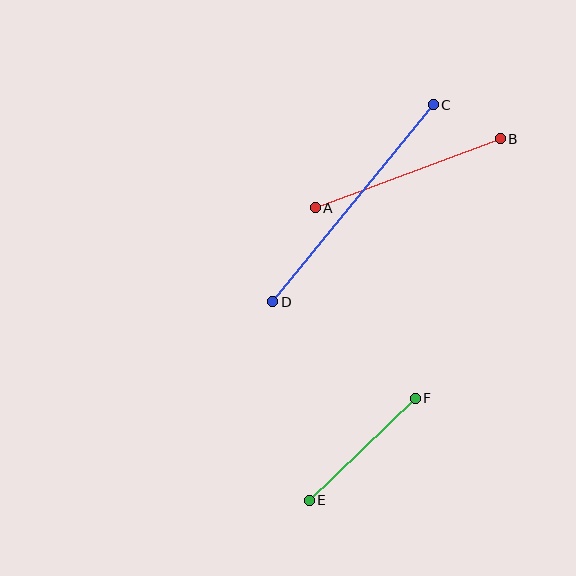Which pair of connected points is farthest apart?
Points C and D are farthest apart.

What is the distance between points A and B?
The distance is approximately 198 pixels.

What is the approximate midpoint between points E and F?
The midpoint is at approximately (362, 449) pixels.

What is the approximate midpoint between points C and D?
The midpoint is at approximately (353, 203) pixels.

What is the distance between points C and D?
The distance is approximately 254 pixels.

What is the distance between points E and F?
The distance is approximately 147 pixels.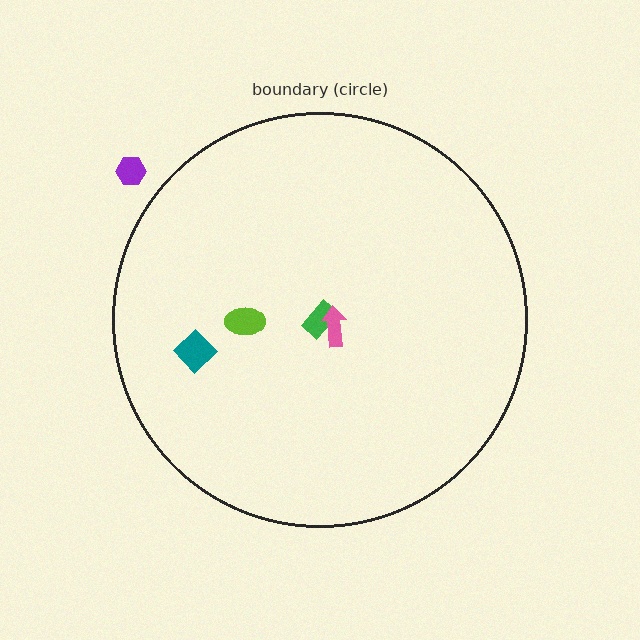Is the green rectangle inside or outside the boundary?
Inside.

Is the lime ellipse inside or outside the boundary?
Inside.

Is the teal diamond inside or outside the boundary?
Inside.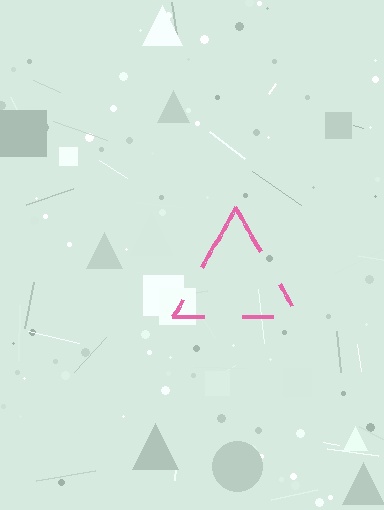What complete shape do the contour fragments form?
The contour fragments form a triangle.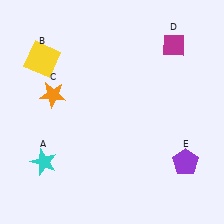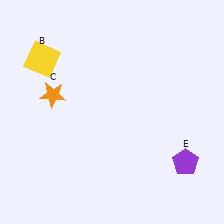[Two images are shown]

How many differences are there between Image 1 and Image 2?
There are 2 differences between the two images.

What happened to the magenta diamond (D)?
The magenta diamond (D) was removed in Image 2. It was in the top-right area of Image 1.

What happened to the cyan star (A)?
The cyan star (A) was removed in Image 2. It was in the bottom-left area of Image 1.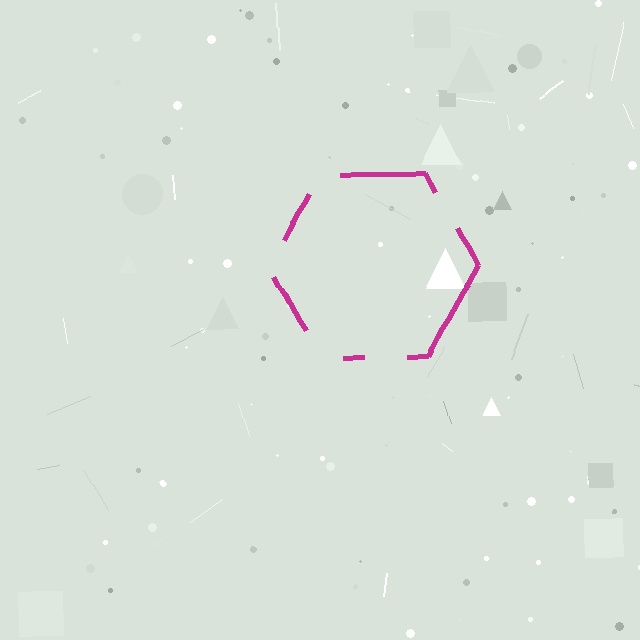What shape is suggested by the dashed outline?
The dashed outline suggests a hexagon.